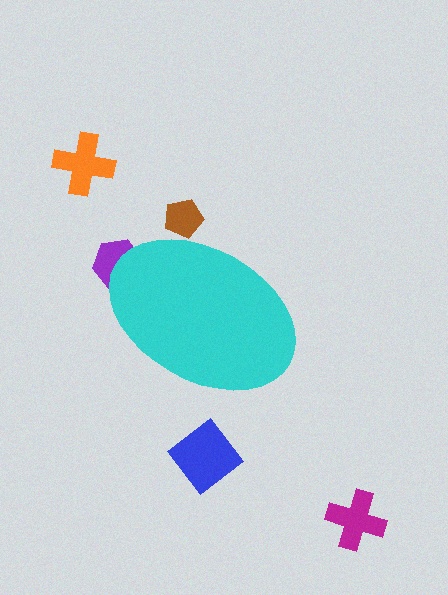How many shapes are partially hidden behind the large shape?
2 shapes are partially hidden.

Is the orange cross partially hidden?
No, the orange cross is fully visible.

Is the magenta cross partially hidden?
No, the magenta cross is fully visible.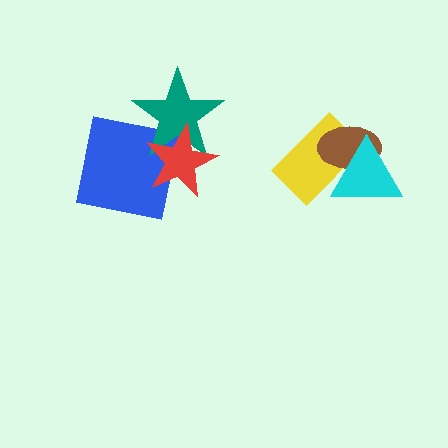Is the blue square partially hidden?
Yes, it is partially covered by another shape.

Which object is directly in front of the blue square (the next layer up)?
The teal star is directly in front of the blue square.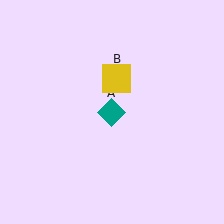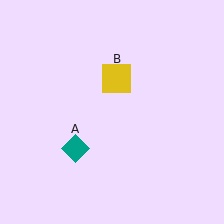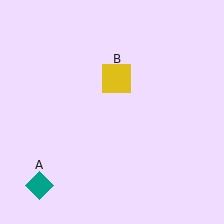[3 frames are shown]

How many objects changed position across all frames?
1 object changed position: teal diamond (object A).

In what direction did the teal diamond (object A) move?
The teal diamond (object A) moved down and to the left.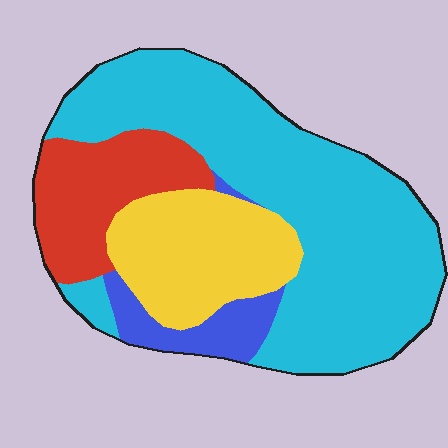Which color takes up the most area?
Cyan, at roughly 55%.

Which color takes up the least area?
Blue, at roughly 10%.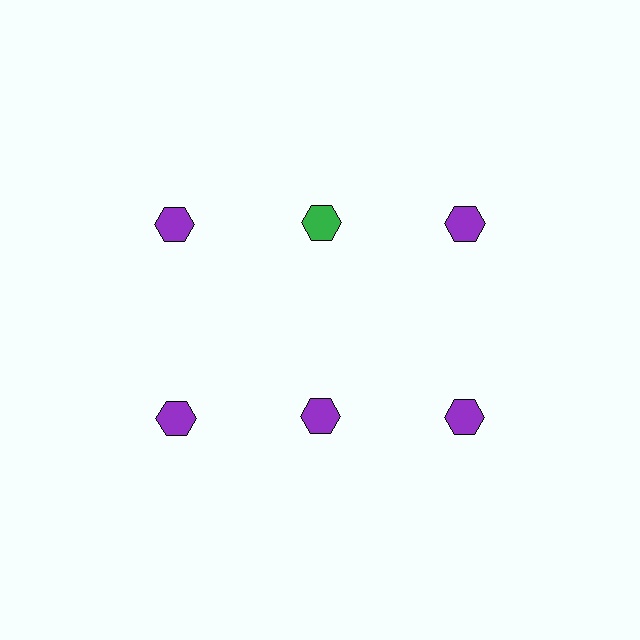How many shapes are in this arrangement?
There are 6 shapes arranged in a grid pattern.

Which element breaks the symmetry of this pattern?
The green hexagon in the top row, second from left column breaks the symmetry. All other shapes are purple hexagons.